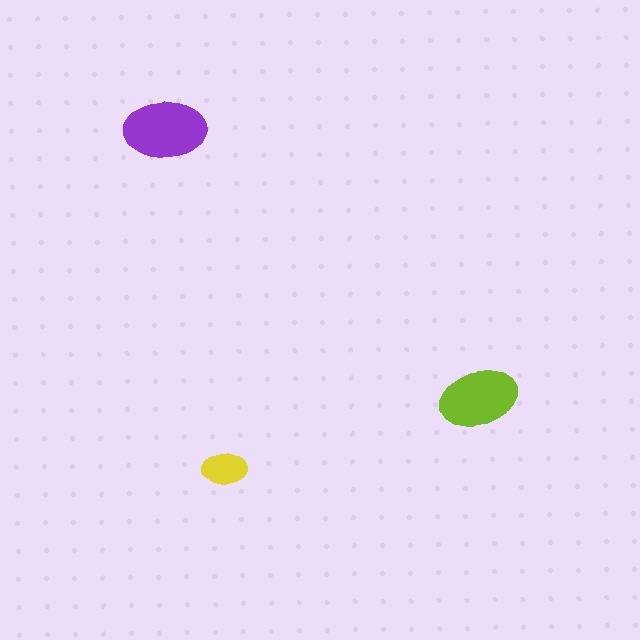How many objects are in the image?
There are 3 objects in the image.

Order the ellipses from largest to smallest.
the purple one, the lime one, the yellow one.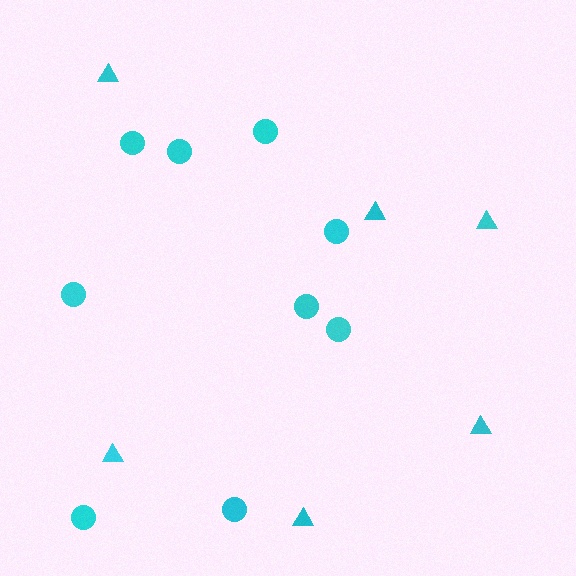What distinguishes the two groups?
There are 2 groups: one group of triangles (6) and one group of circles (9).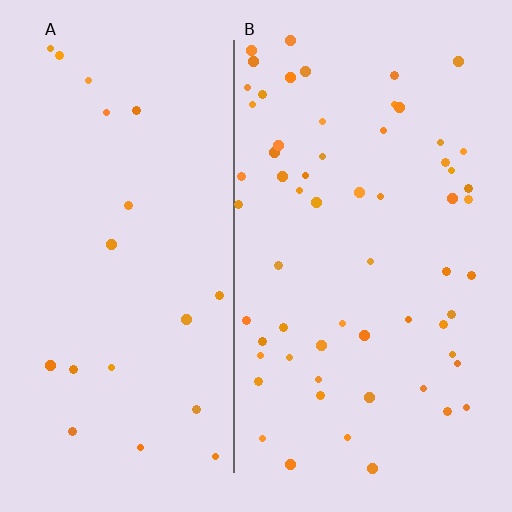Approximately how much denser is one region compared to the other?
Approximately 3.0× — region B over region A.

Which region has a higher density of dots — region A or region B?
B (the right).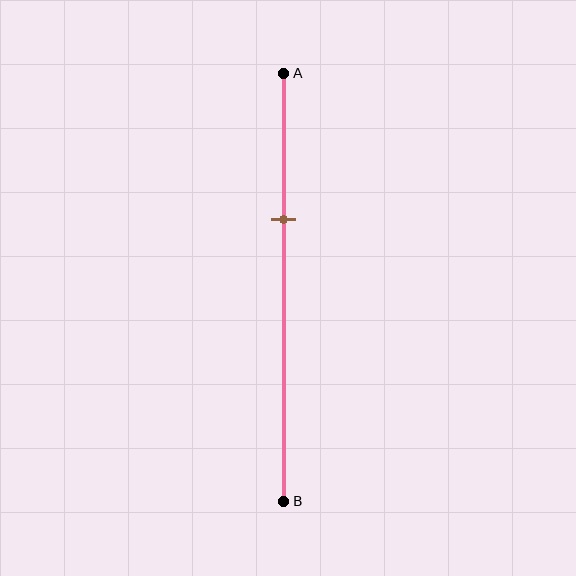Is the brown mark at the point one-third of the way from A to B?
Yes, the mark is approximately at the one-third point.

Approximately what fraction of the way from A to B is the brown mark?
The brown mark is approximately 35% of the way from A to B.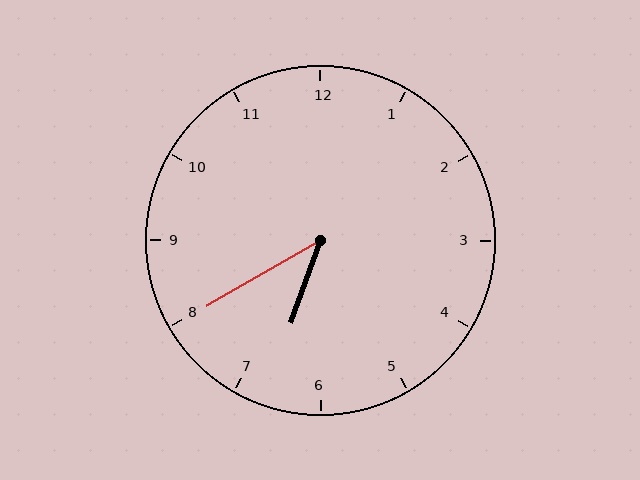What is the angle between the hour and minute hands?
Approximately 40 degrees.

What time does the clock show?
6:40.